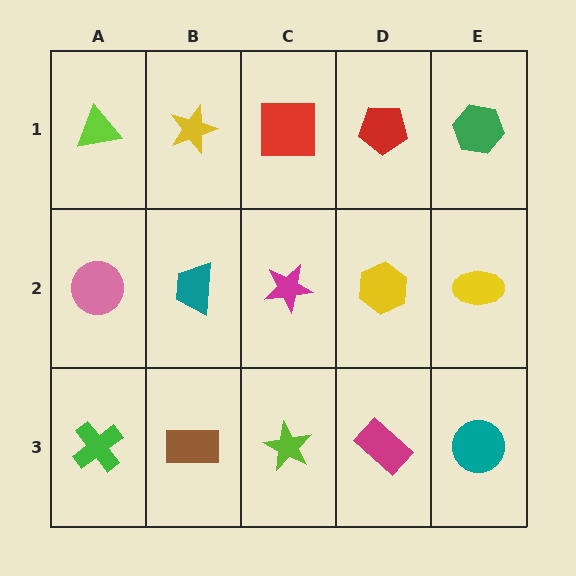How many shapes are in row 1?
5 shapes.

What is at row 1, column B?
A yellow star.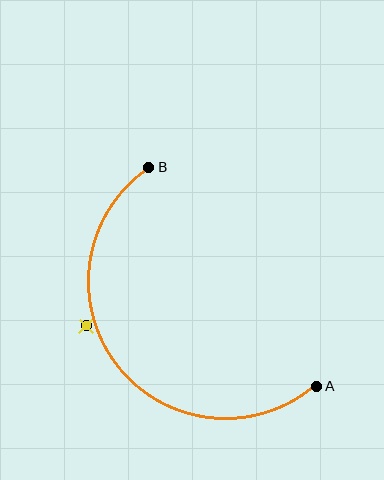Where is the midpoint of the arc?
The arc midpoint is the point on the curve farthest from the straight line joining A and B. It sits below and to the left of that line.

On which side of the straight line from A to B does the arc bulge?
The arc bulges below and to the left of the straight line connecting A and B.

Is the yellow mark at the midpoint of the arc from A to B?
No — the yellow mark does not lie on the arc at all. It sits slightly outside the curve.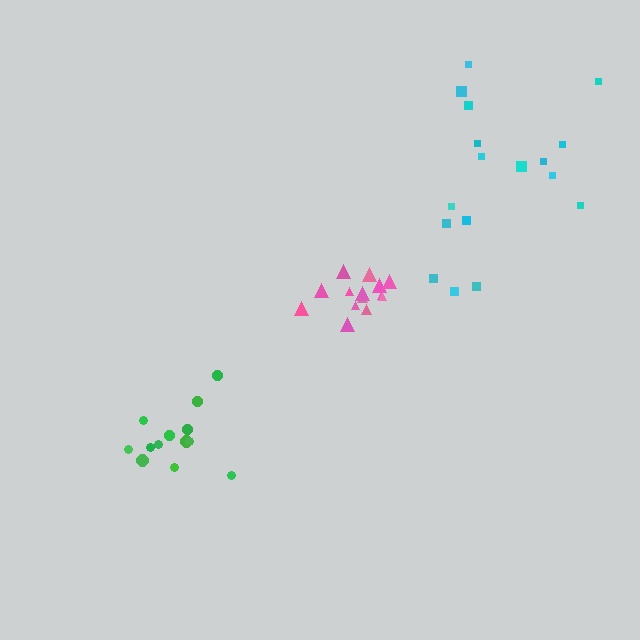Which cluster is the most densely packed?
Pink.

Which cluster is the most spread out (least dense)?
Cyan.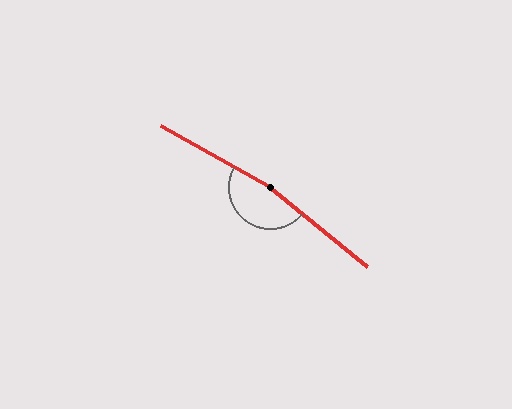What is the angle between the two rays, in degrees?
Approximately 170 degrees.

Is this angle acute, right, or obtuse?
It is obtuse.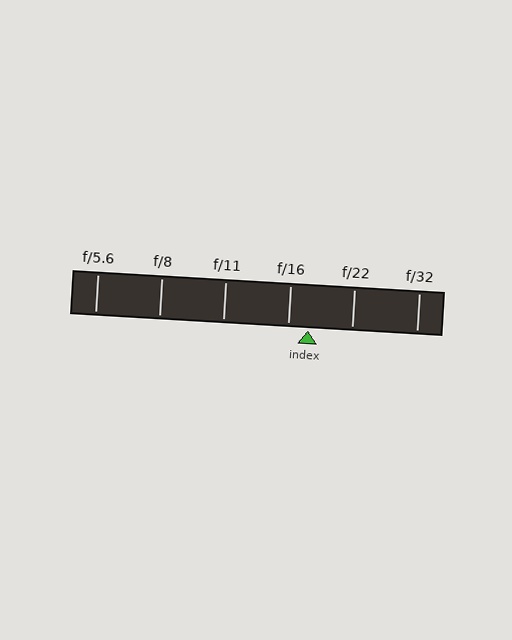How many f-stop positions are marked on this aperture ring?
There are 6 f-stop positions marked.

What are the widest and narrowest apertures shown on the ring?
The widest aperture shown is f/5.6 and the narrowest is f/32.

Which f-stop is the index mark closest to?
The index mark is closest to f/16.